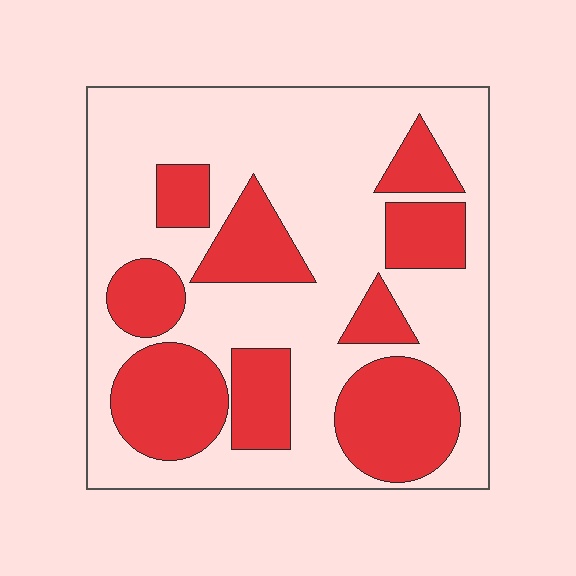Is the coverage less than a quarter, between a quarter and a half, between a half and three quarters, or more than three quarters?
Between a quarter and a half.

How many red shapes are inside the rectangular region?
9.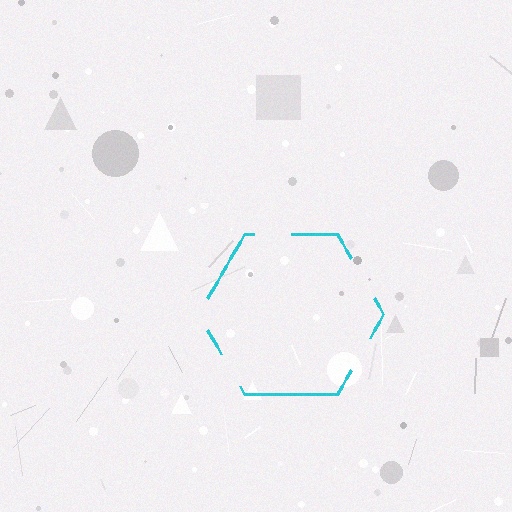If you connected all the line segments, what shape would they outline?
They would outline a hexagon.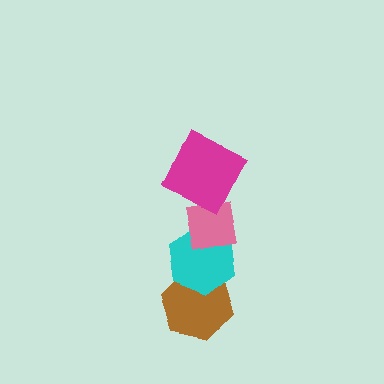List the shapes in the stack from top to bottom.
From top to bottom: the magenta square, the pink square, the cyan hexagon, the brown hexagon.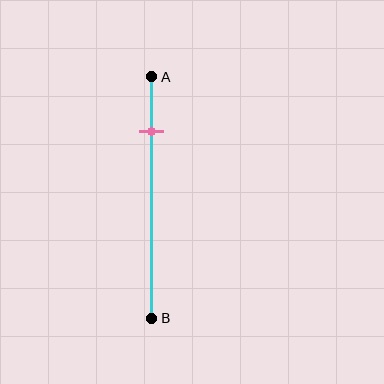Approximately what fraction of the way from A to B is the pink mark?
The pink mark is approximately 25% of the way from A to B.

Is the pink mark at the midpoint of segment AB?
No, the mark is at about 25% from A, not at the 50% midpoint.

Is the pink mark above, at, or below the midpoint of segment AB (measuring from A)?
The pink mark is above the midpoint of segment AB.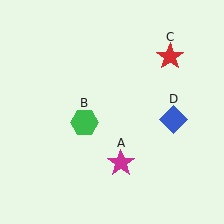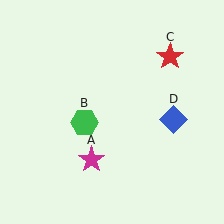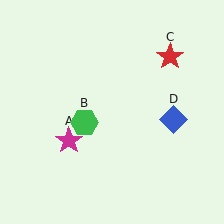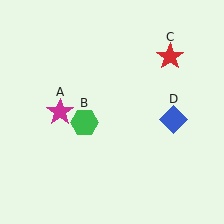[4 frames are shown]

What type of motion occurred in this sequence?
The magenta star (object A) rotated clockwise around the center of the scene.